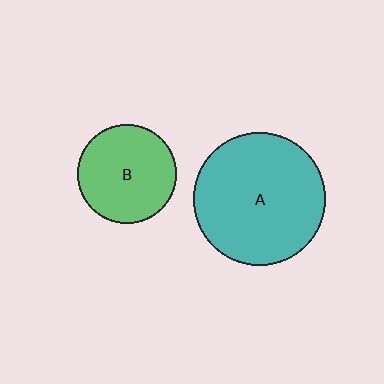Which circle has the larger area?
Circle A (teal).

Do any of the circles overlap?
No, none of the circles overlap.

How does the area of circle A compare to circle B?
Approximately 1.8 times.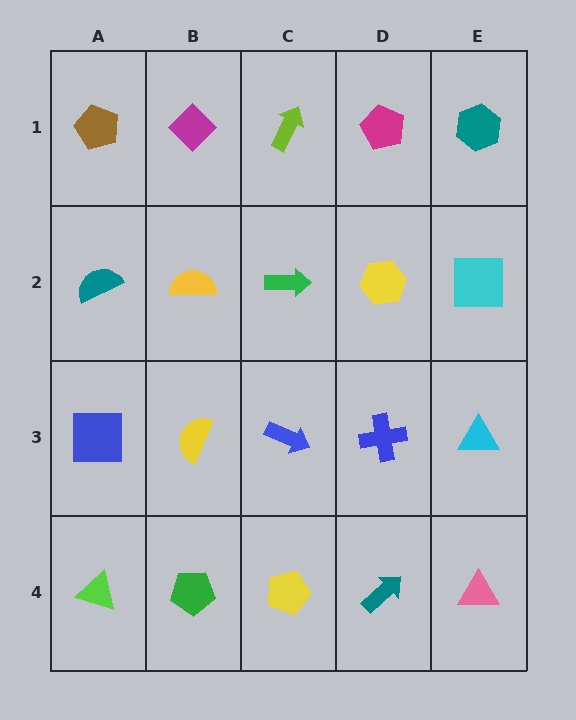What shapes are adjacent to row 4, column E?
A cyan triangle (row 3, column E), a teal arrow (row 4, column D).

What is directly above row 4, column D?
A blue cross.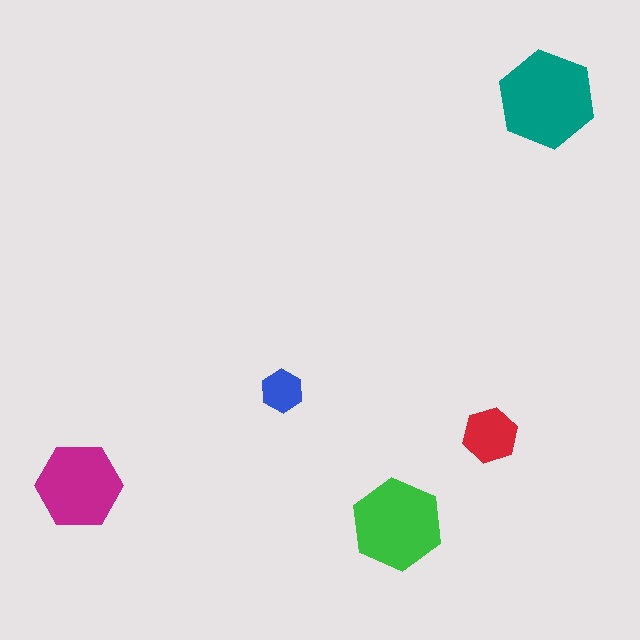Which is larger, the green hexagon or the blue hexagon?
The green one.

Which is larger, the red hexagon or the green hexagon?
The green one.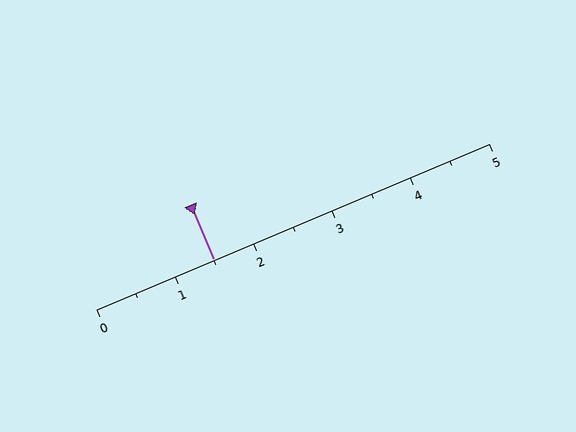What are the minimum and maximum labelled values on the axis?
The axis runs from 0 to 5.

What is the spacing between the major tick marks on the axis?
The major ticks are spaced 1 apart.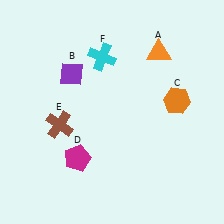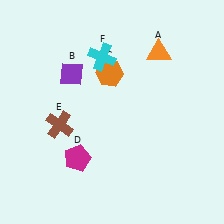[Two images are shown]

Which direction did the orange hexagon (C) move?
The orange hexagon (C) moved left.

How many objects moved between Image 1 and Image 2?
1 object moved between the two images.